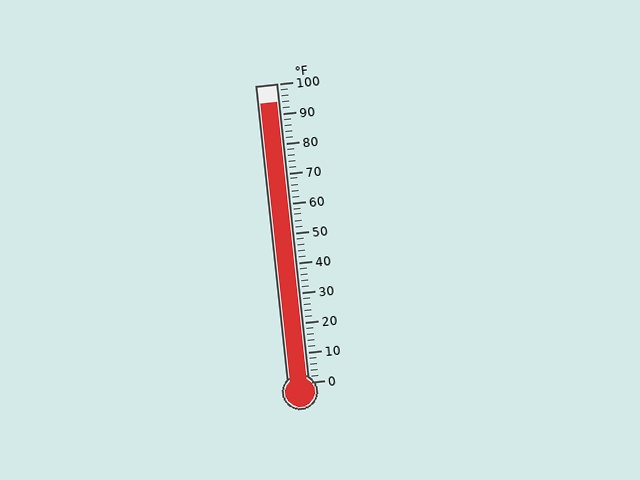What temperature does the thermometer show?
The thermometer shows approximately 94°F.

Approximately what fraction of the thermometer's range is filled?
The thermometer is filled to approximately 95% of its range.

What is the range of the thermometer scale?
The thermometer scale ranges from 0°F to 100°F.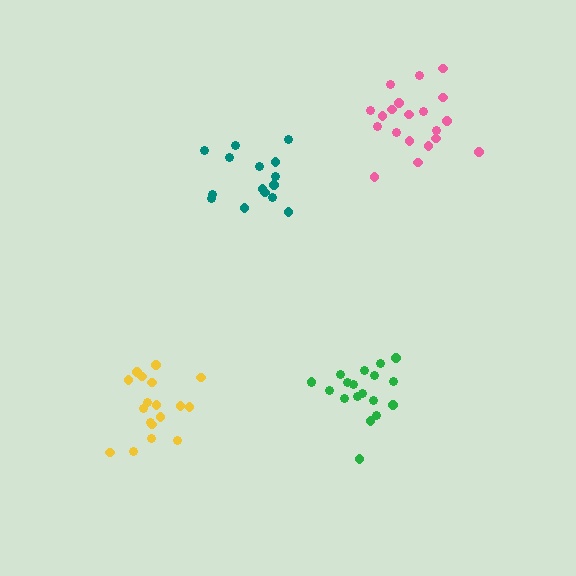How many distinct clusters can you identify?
There are 4 distinct clusters.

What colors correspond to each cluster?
The clusters are colored: pink, teal, yellow, green.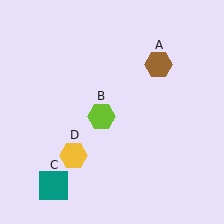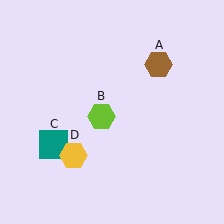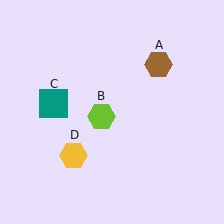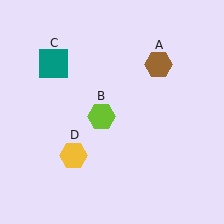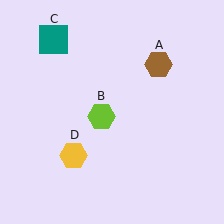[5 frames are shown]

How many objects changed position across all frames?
1 object changed position: teal square (object C).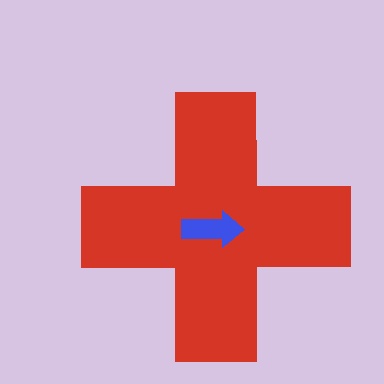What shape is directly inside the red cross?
The blue arrow.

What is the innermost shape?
The blue arrow.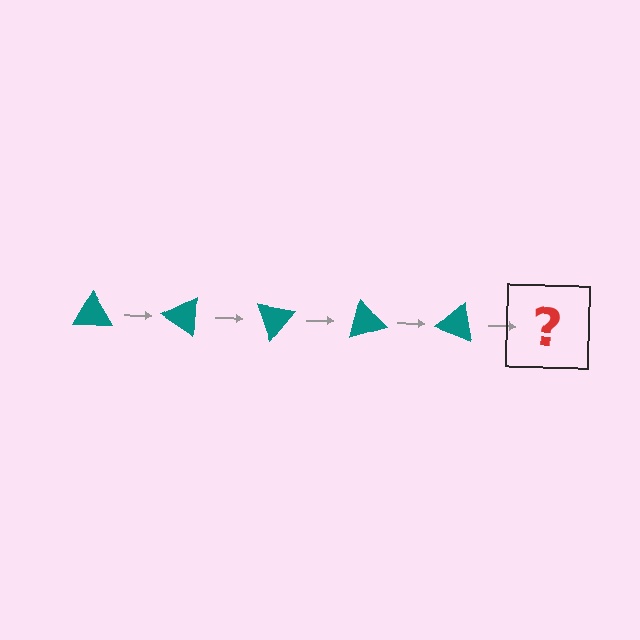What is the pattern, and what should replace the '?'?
The pattern is that the triangle rotates 35 degrees each step. The '?' should be a teal triangle rotated 175 degrees.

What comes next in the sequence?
The next element should be a teal triangle rotated 175 degrees.